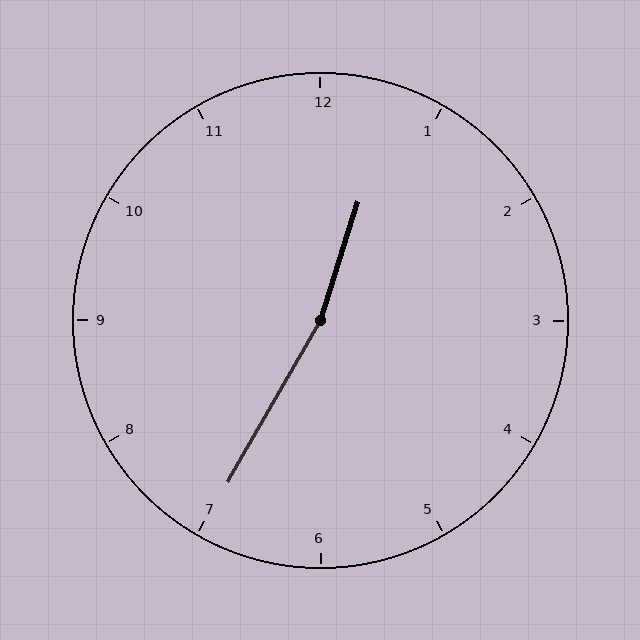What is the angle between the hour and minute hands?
Approximately 168 degrees.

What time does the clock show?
12:35.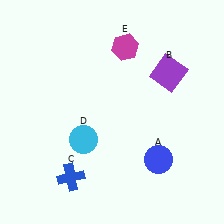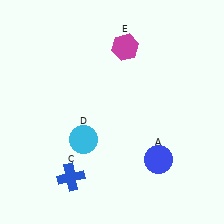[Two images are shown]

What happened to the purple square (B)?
The purple square (B) was removed in Image 2. It was in the top-right area of Image 1.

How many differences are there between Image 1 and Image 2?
There is 1 difference between the two images.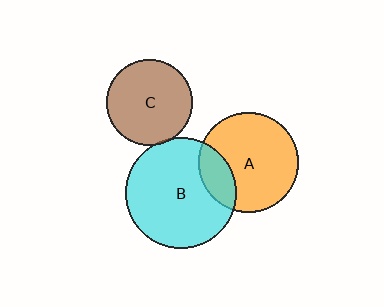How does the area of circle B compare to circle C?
Approximately 1.7 times.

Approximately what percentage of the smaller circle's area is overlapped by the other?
Approximately 20%.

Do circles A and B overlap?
Yes.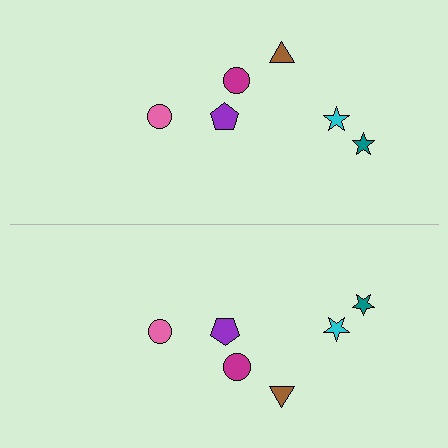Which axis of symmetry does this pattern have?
The pattern has a horizontal axis of symmetry running through the center of the image.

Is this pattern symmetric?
Yes, this pattern has bilateral (reflection) symmetry.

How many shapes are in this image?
There are 12 shapes in this image.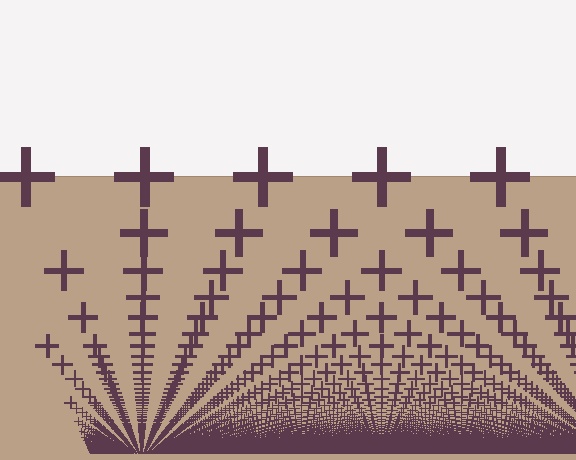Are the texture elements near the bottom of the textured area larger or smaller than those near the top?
Smaller. The gradient is inverted — elements near the bottom are smaller and denser.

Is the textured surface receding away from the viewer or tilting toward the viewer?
The surface appears to tilt toward the viewer. Texture elements get larger and sparser toward the top.